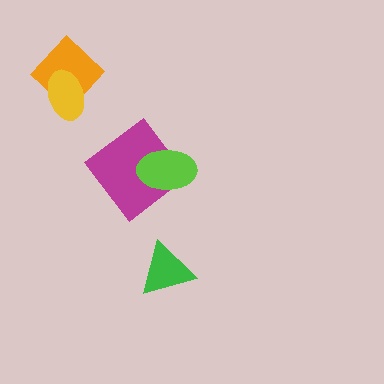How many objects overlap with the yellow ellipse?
1 object overlaps with the yellow ellipse.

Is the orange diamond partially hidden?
Yes, it is partially covered by another shape.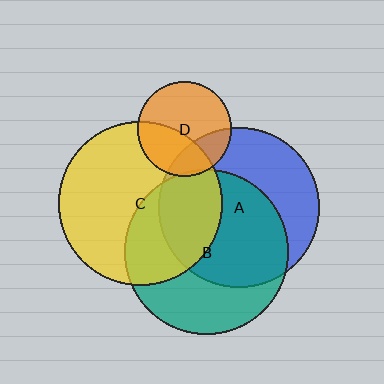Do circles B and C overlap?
Yes.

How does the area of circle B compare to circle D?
Approximately 3.0 times.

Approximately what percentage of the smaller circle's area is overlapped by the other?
Approximately 40%.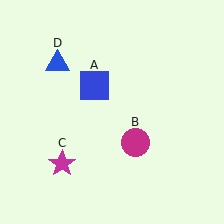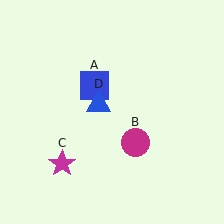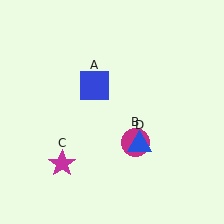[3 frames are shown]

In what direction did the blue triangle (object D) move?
The blue triangle (object D) moved down and to the right.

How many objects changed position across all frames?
1 object changed position: blue triangle (object D).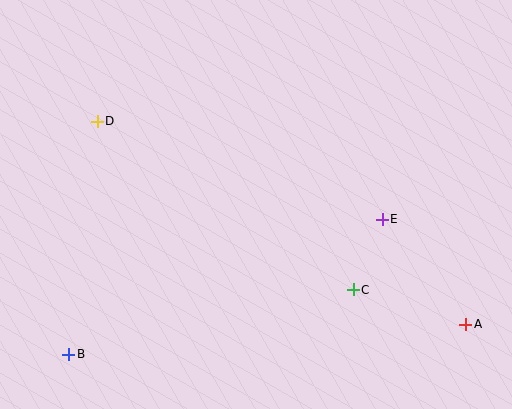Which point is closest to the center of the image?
Point E at (382, 219) is closest to the center.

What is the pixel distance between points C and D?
The distance between C and D is 307 pixels.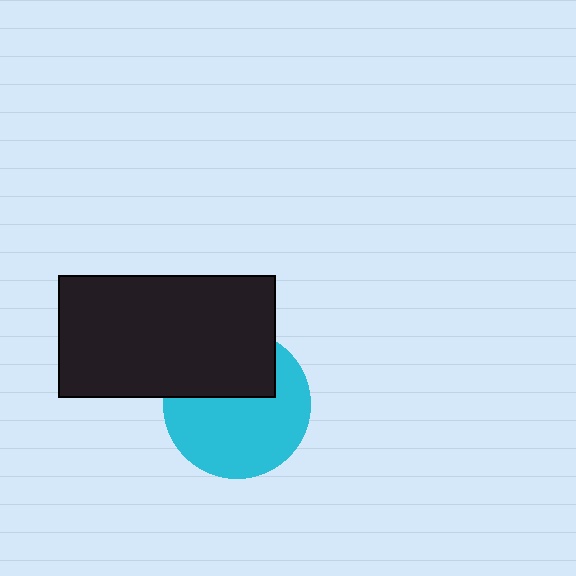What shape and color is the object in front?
The object in front is a black rectangle.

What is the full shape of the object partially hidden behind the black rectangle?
The partially hidden object is a cyan circle.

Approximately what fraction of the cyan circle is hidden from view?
Roughly 36% of the cyan circle is hidden behind the black rectangle.